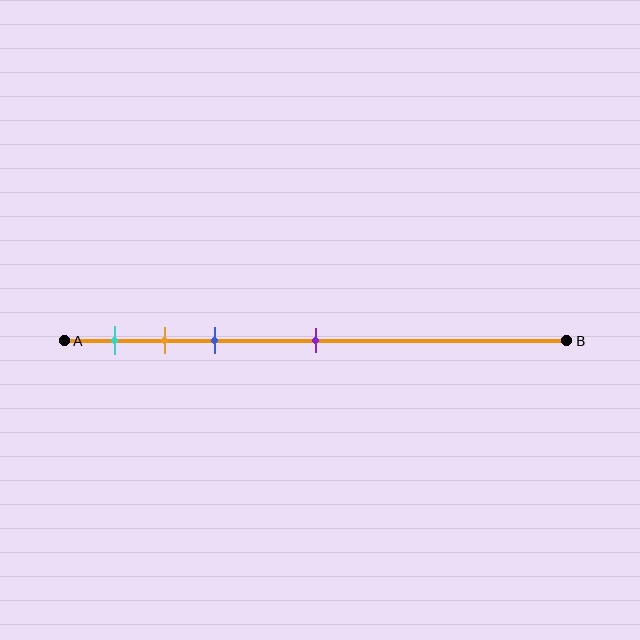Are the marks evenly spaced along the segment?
No, the marks are not evenly spaced.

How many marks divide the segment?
There are 4 marks dividing the segment.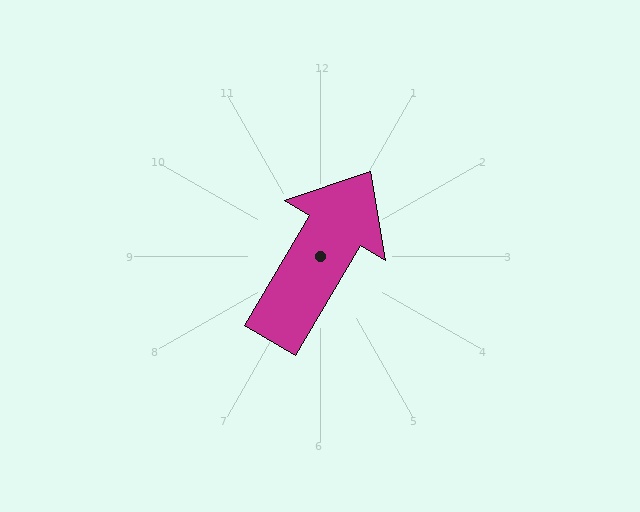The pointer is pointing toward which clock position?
Roughly 1 o'clock.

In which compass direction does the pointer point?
Northeast.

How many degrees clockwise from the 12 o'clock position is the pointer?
Approximately 31 degrees.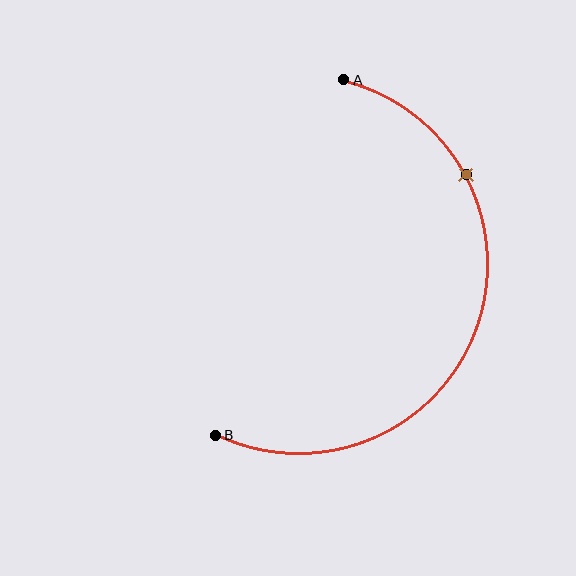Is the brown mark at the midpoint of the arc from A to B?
No. The brown mark lies on the arc but is closer to endpoint A. The arc midpoint would be at the point on the curve equidistant along the arc from both A and B.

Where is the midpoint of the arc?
The arc midpoint is the point on the curve farthest from the straight line joining A and B. It sits to the right of that line.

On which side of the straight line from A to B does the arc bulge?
The arc bulges to the right of the straight line connecting A and B.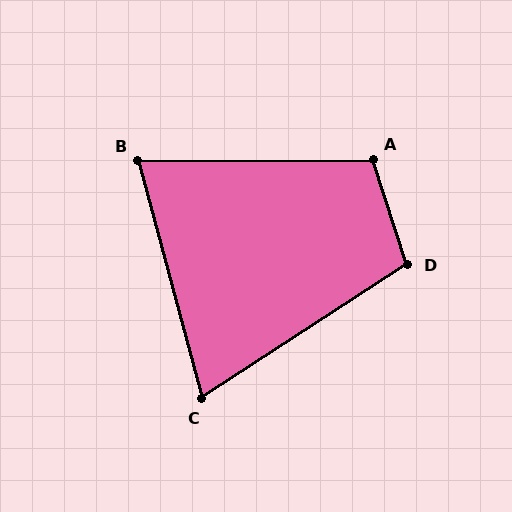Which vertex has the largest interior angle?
A, at approximately 108 degrees.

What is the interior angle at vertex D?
Approximately 105 degrees (obtuse).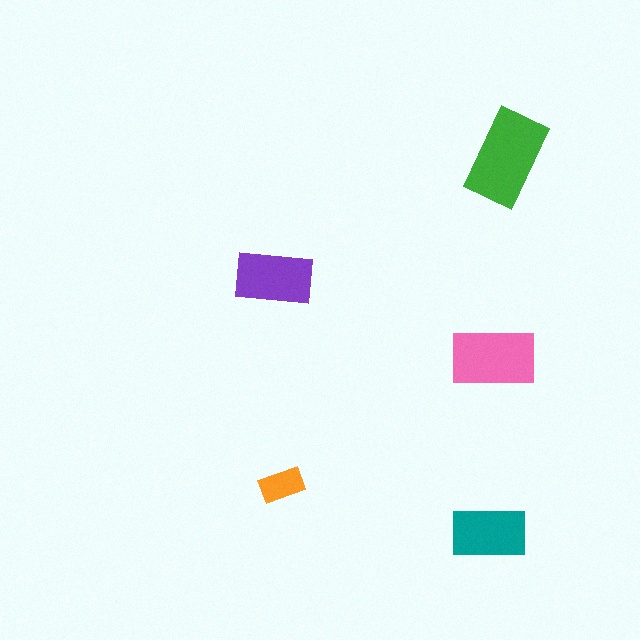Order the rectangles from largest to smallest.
the green one, the pink one, the purple one, the teal one, the orange one.